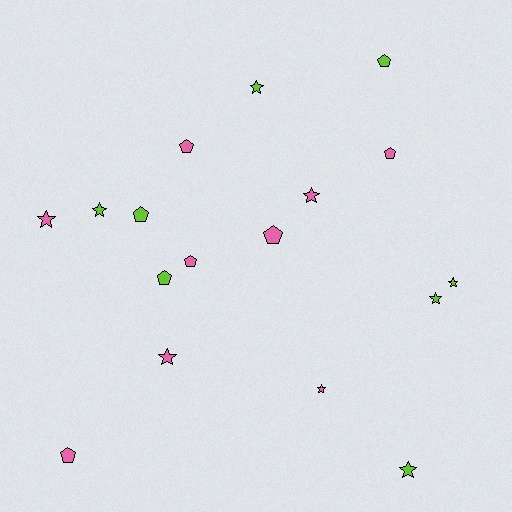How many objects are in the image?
There are 17 objects.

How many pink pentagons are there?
There are 5 pink pentagons.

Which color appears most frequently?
Pink, with 9 objects.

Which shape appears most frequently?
Star, with 9 objects.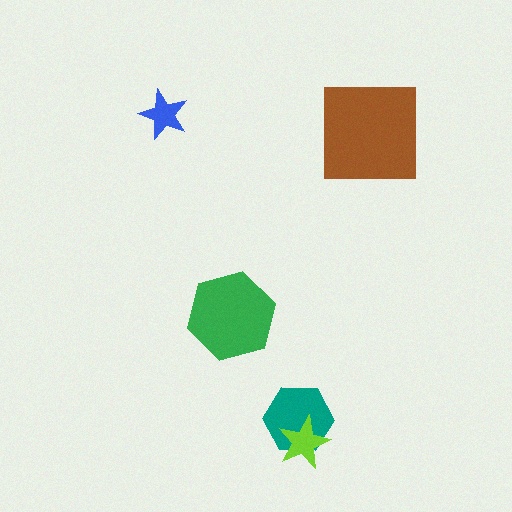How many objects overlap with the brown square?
0 objects overlap with the brown square.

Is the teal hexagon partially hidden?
Yes, it is partially covered by another shape.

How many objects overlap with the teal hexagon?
1 object overlaps with the teal hexagon.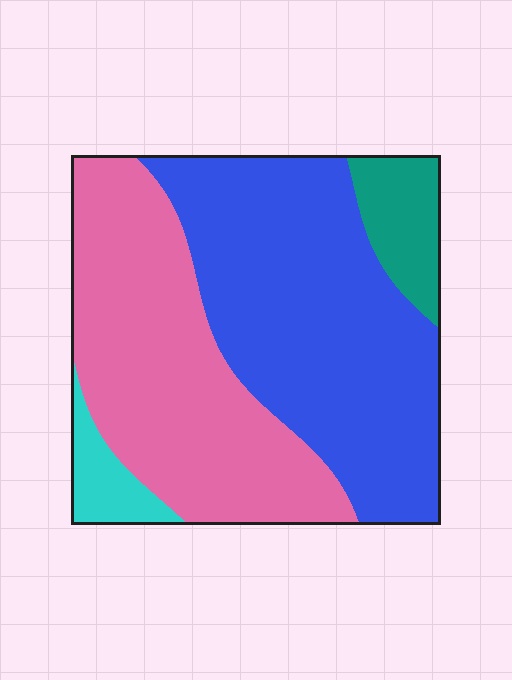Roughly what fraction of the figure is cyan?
Cyan covers 5% of the figure.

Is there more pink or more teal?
Pink.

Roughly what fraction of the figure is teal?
Teal takes up about one tenth (1/10) of the figure.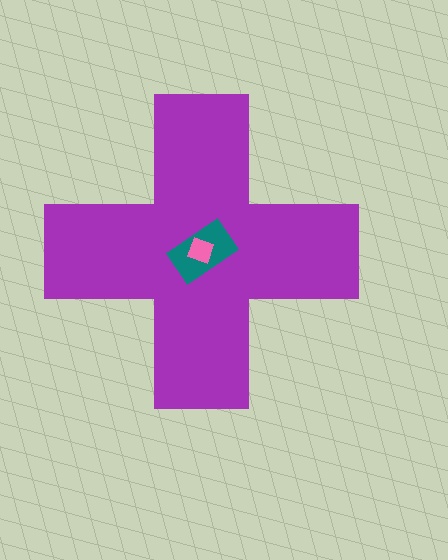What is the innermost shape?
The pink diamond.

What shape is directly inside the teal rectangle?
The pink diamond.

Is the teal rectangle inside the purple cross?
Yes.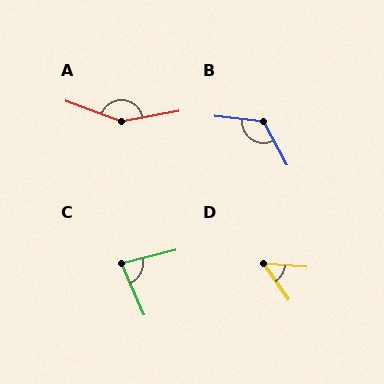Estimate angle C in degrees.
Approximately 81 degrees.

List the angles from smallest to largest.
D (51°), C (81°), B (125°), A (150°).